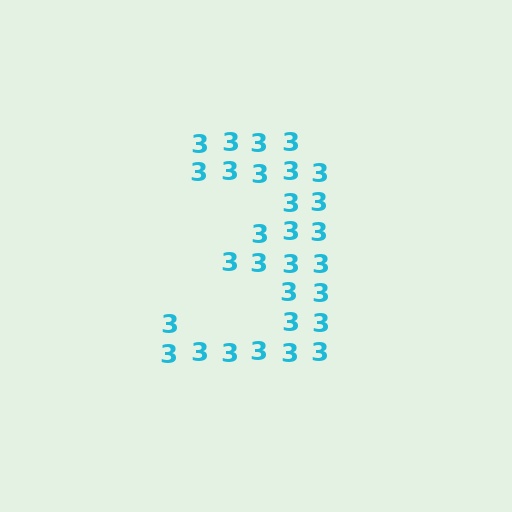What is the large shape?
The large shape is the digit 3.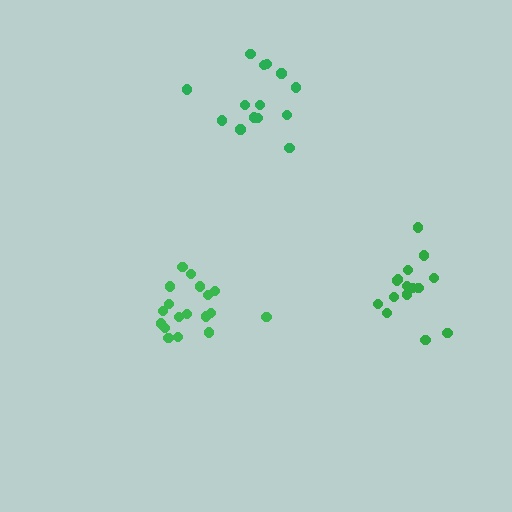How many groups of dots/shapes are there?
There are 3 groups.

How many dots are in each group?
Group 1: 14 dots, Group 2: 19 dots, Group 3: 15 dots (48 total).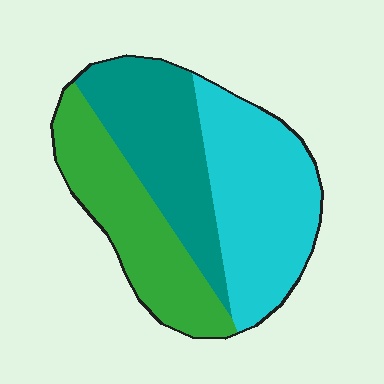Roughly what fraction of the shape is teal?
Teal covers 31% of the shape.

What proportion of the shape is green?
Green covers roughly 30% of the shape.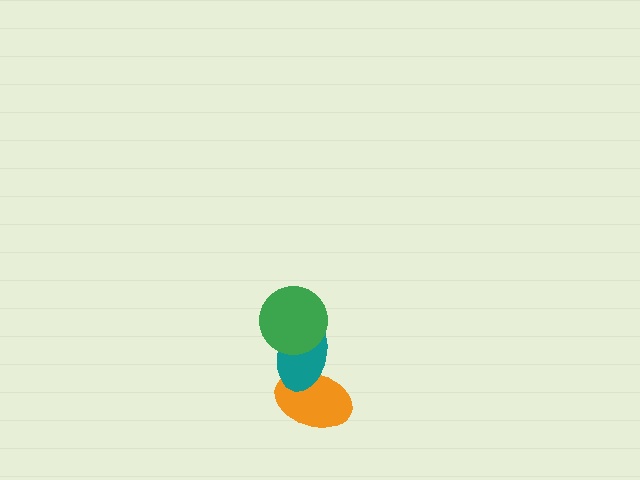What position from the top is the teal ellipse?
The teal ellipse is 2nd from the top.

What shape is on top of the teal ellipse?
The green circle is on top of the teal ellipse.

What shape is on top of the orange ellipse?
The teal ellipse is on top of the orange ellipse.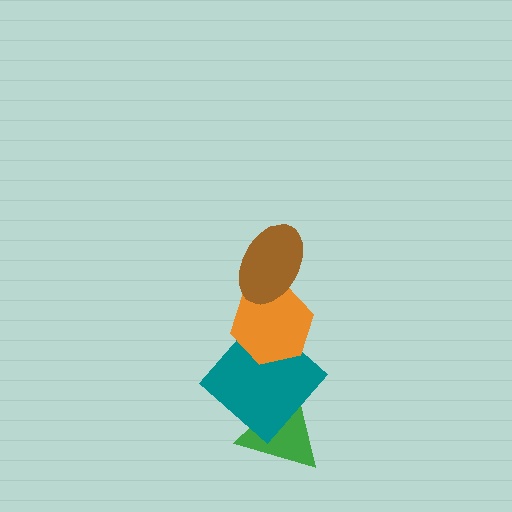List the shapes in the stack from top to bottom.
From top to bottom: the brown ellipse, the orange hexagon, the teal diamond, the green triangle.